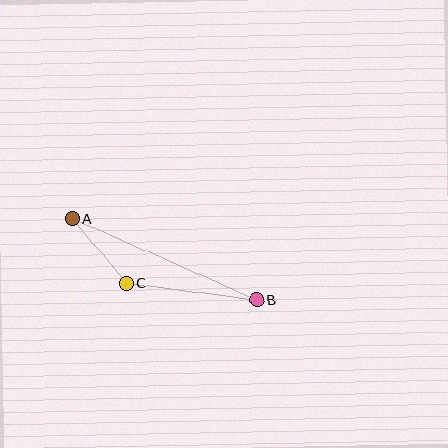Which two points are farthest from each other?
Points A and B are farthest from each other.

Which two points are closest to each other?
Points A and C are closest to each other.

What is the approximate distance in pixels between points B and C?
The distance between B and C is approximately 131 pixels.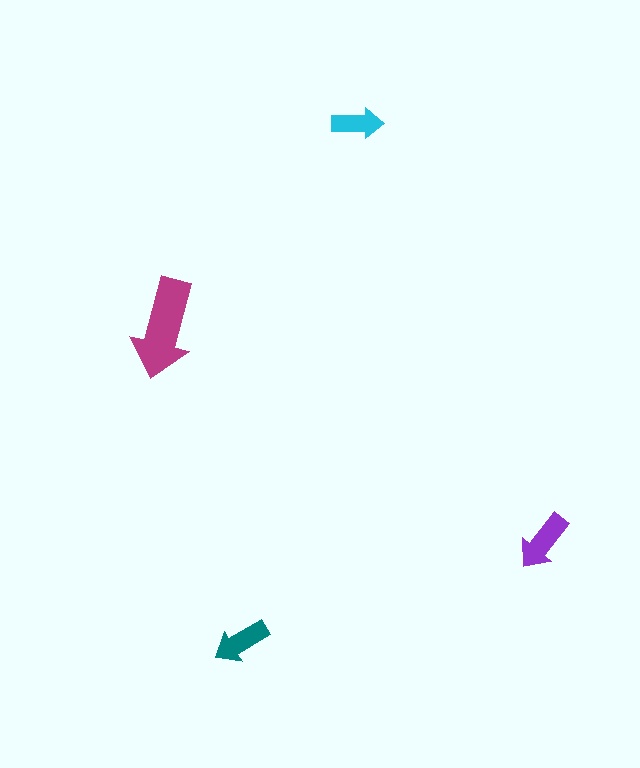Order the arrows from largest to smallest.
the magenta one, the purple one, the teal one, the cyan one.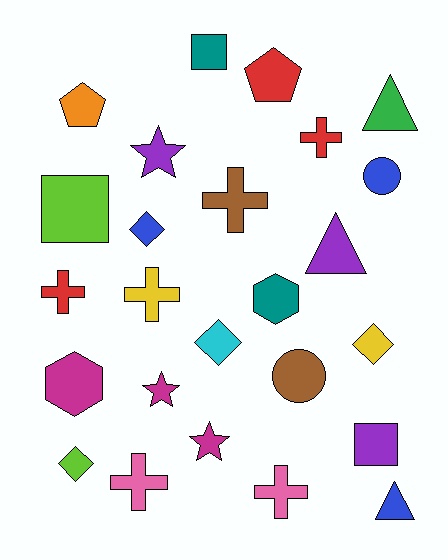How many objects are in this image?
There are 25 objects.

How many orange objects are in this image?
There is 1 orange object.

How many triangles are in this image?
There are 3 triangles.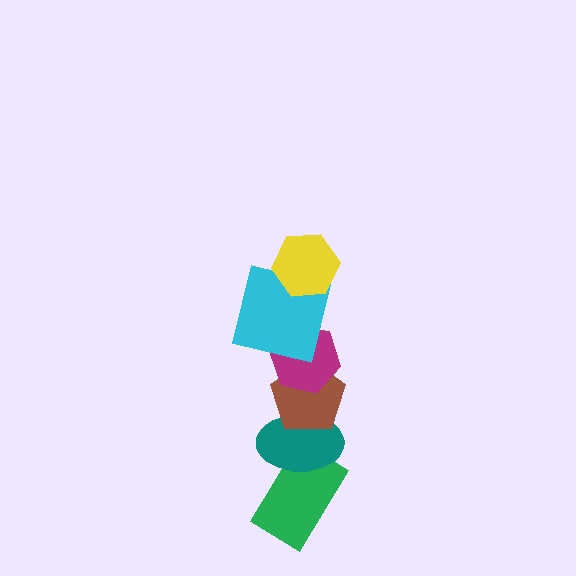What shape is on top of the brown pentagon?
The magenta hexagon is on top of the brown pentagon.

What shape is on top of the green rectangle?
The teal ellipse is on top of the green rectangle.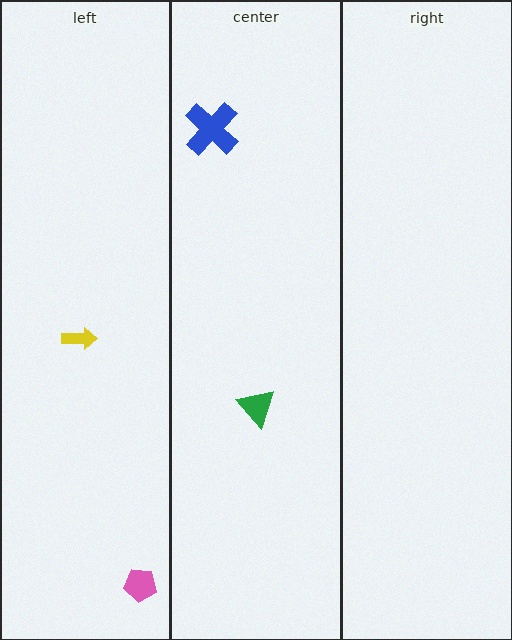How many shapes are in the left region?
2.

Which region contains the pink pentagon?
The left region.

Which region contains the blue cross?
The center region.